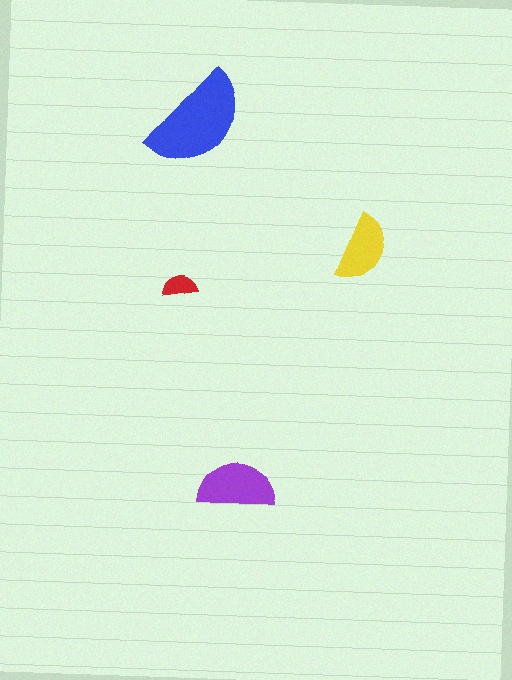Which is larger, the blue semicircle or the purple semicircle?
The blue one.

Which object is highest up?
The blue semicircle is topmost.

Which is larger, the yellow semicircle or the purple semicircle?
The purple one.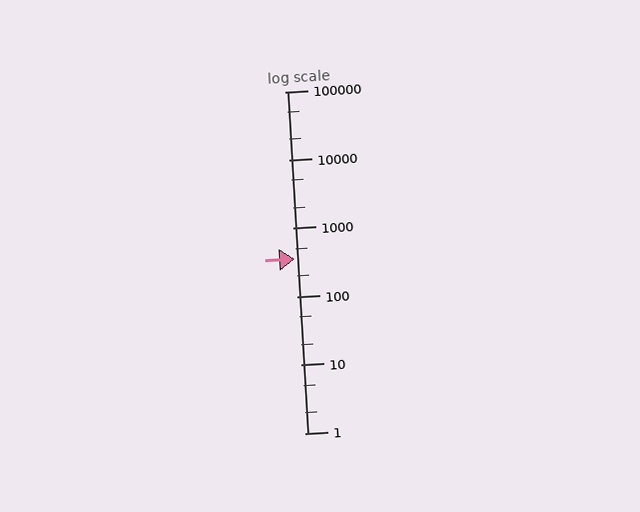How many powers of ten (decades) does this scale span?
The scale spans 5 decades, from 1 to 100000.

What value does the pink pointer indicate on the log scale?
The pointer indicates approximately 360.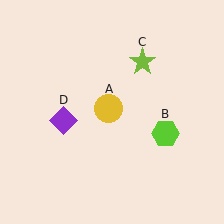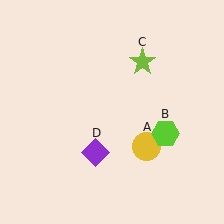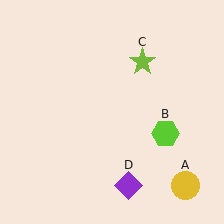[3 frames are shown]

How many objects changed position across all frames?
2 objects changed position: yellow circle (object A), purple diamond (object D).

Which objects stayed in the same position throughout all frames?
Lime hexagon (object B) and lime star (object C) remained stationary.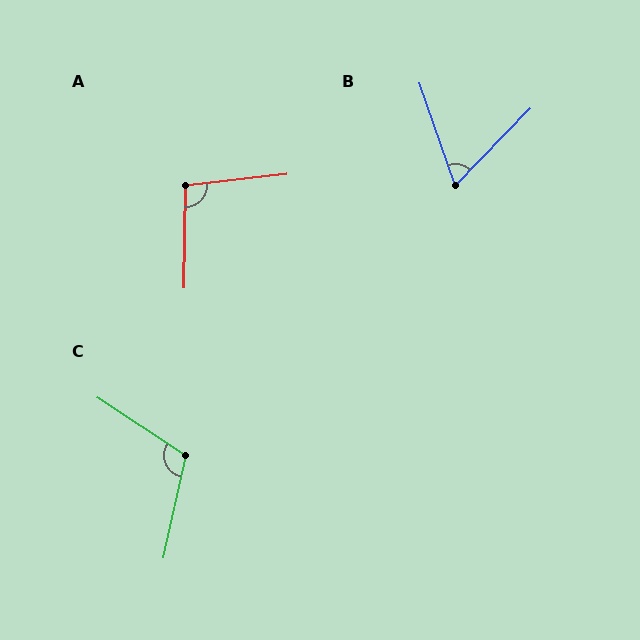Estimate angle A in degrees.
Approximately 97 degrees.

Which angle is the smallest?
B, at approximately 63 degrees.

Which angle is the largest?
C, at approximately 111 degrees.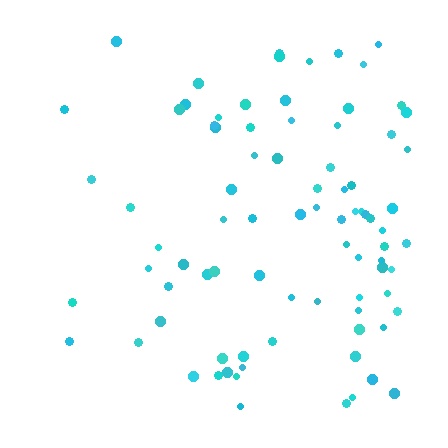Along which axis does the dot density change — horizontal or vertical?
Horizontal.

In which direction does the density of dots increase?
From left to right, with the right side densest.